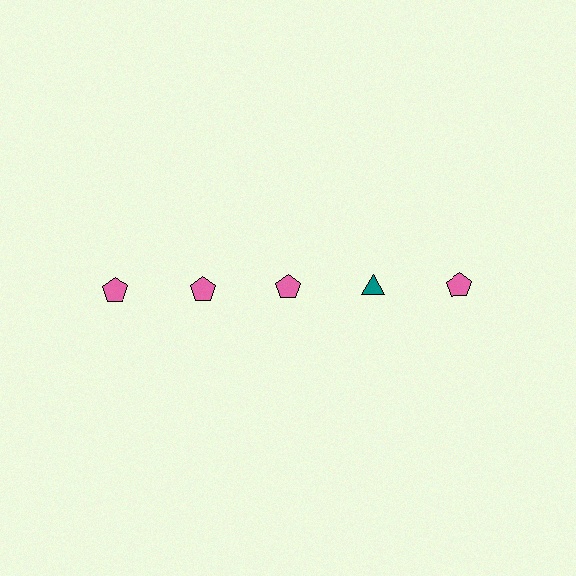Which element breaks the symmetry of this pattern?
The teal triangle in the top row, second from right column breaks the symmetry. All other shapes are pink pentagons.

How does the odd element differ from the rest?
It differs in both color (teal instead of pink) and shape (triangle instead of pentagon).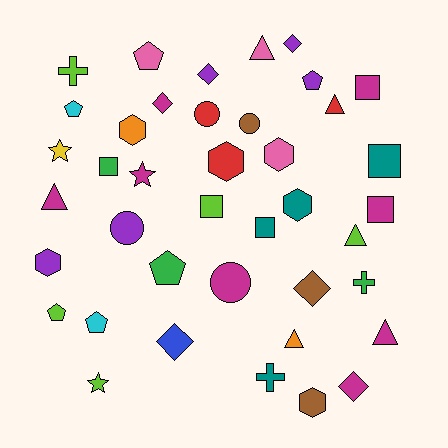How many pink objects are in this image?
There are 3 pink objects.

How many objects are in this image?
There are 40 objects.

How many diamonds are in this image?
There are 6 diamonds.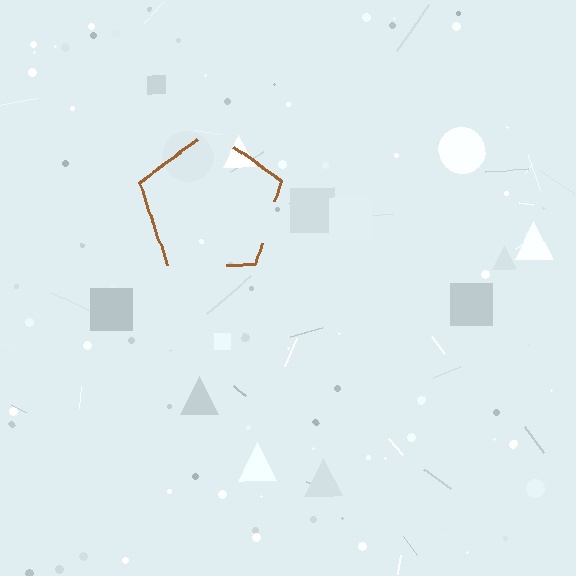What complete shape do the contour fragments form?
The contour fragments form a pentagon.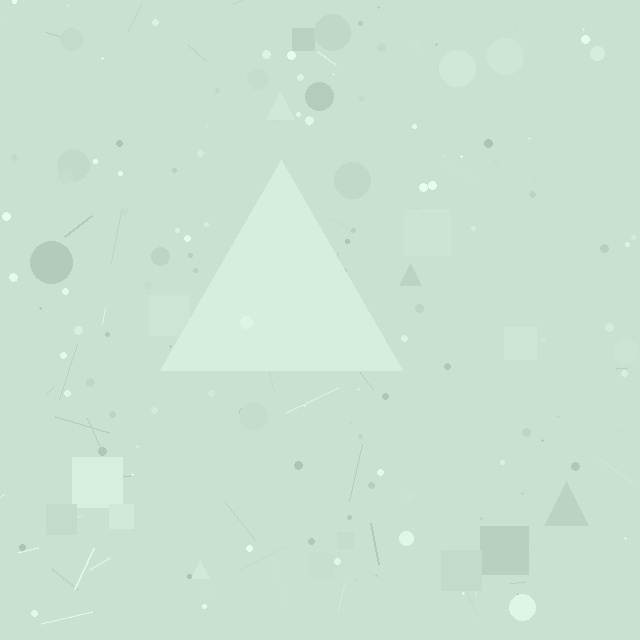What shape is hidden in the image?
A triangle is hidden in the image.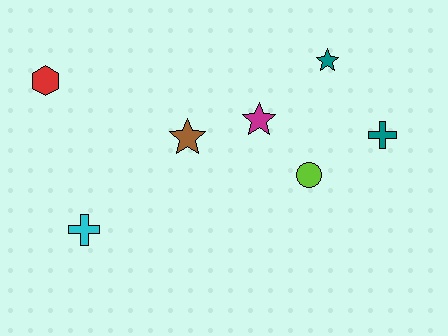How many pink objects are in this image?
There are no pink objects.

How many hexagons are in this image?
There is 1 hexagon.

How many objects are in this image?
There are 7 objects.